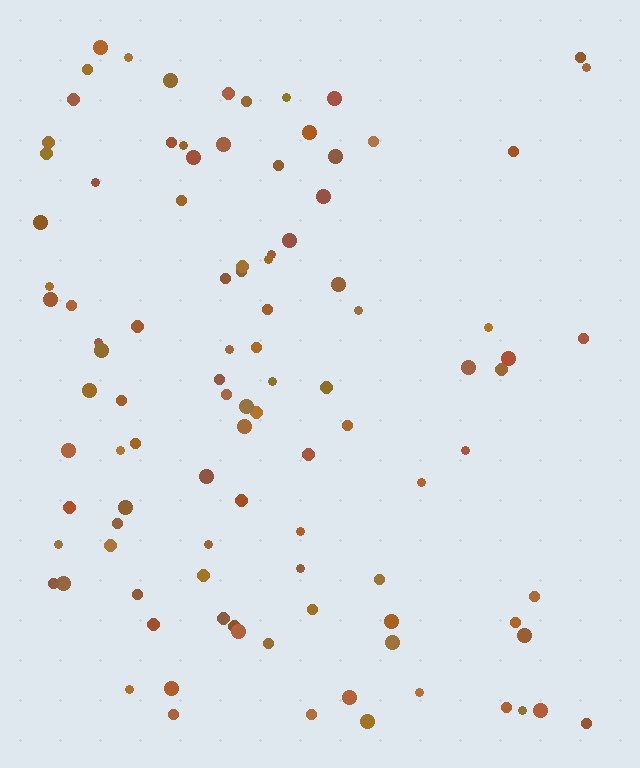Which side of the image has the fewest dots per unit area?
The right.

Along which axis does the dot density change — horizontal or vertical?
Horizontal.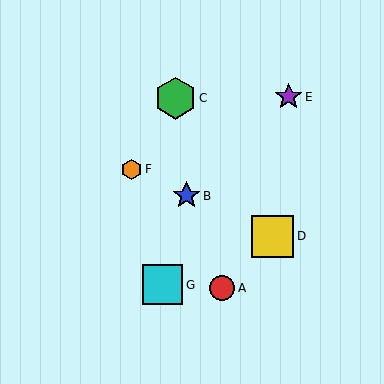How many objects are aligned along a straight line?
3 objects (B, D, F) are aligned along a straight line.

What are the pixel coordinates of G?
Object G is at (163, 285).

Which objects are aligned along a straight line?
Objects B, D, F are aligned along a straight line.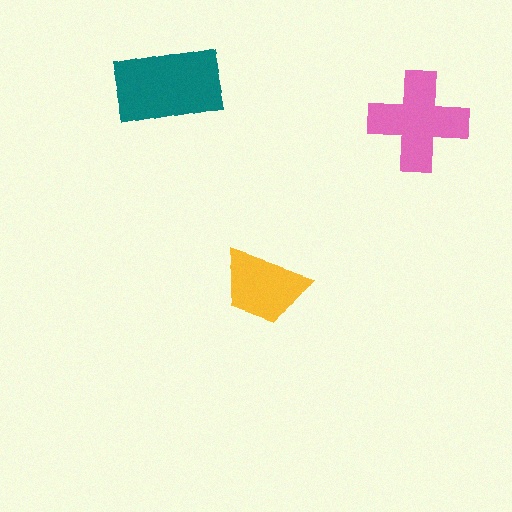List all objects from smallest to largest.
The yellow trapezoid, the pink cross, the teal rectangle.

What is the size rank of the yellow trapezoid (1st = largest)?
3rd.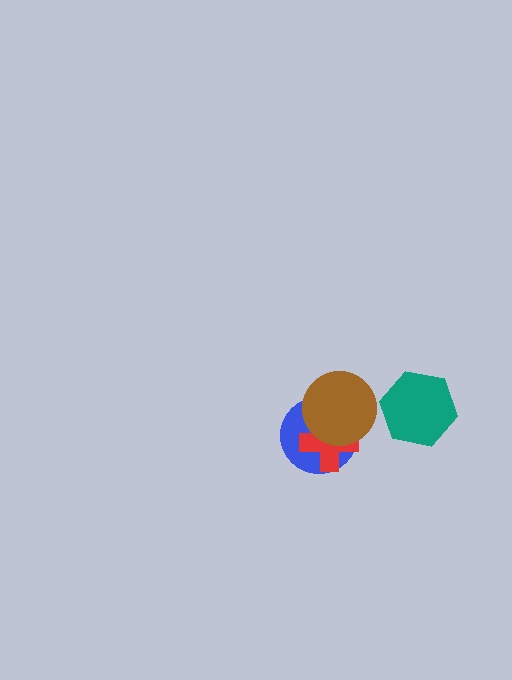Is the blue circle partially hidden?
Yes, it is partially covered by another shape.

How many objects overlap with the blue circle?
2 objects overlap with the blue circle.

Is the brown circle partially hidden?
No, no other shape covers it.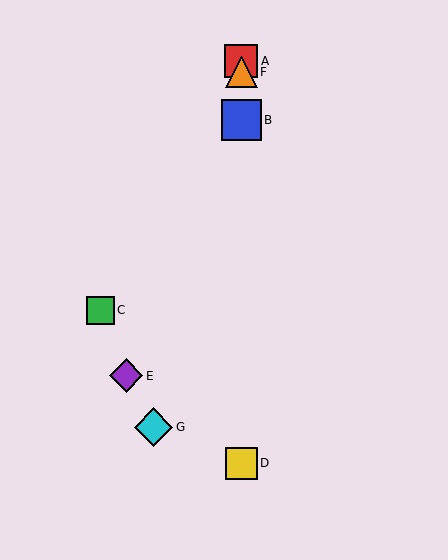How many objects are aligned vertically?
4 objects (A, B, D, F) are aligned vertically.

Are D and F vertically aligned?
Yes, both are at x≈241.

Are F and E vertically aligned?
No, F is at x≈241 and E is at x≈126.